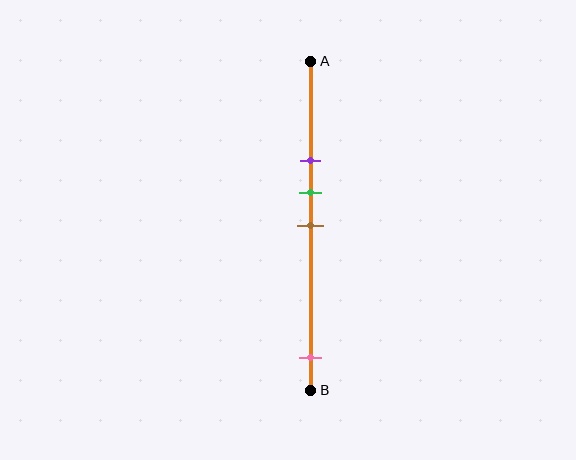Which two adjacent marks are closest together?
The green and brown marks are the closest adjacent pair.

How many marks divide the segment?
There are 4 marks dividing the segment.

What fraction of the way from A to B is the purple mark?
The purple mark is approximately 30% (0.3) of the way from A to B.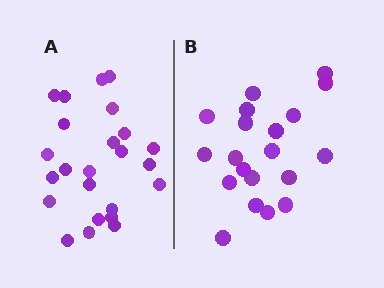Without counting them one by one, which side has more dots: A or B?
Region A (the left region) has more dots.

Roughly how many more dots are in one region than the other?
Region A has about 4 more dots than region B.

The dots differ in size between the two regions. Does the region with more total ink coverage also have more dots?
No. Region B has more total ink coverage because its dots are larger, but region A actually contains more individual dots. Total area can be misleading — the number of items is what matters here.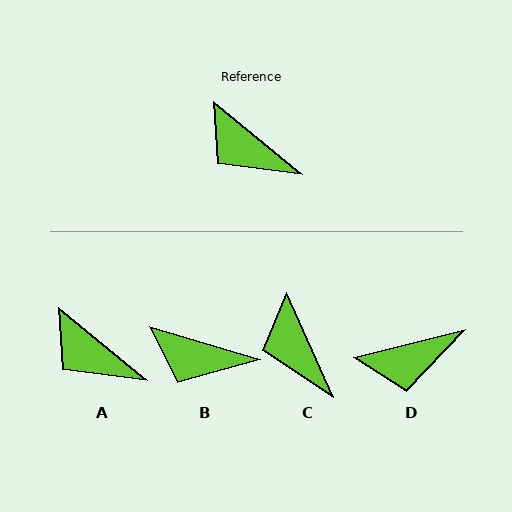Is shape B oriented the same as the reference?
No, it is off by about 22 degrees.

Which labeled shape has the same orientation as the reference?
A.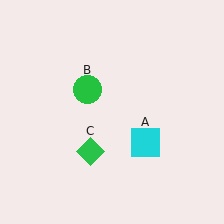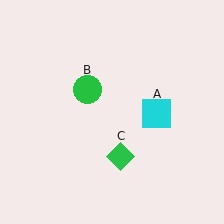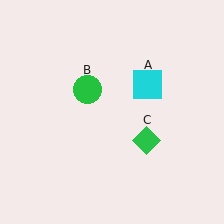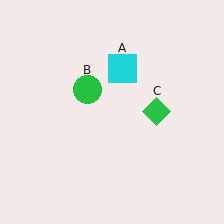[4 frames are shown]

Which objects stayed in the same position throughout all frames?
Green circle (object B) remained stationary.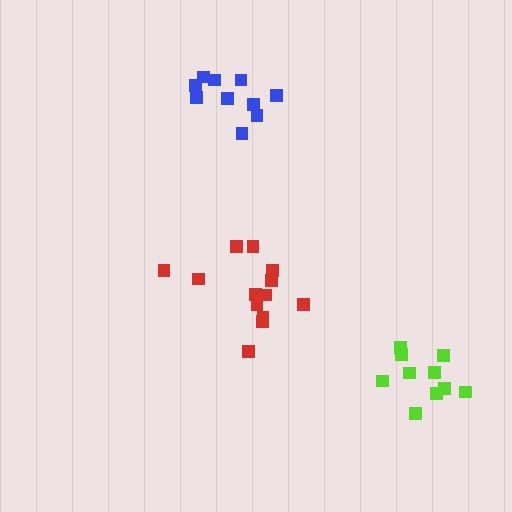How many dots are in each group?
Group 1: 13 dots, Group 2: 10 dots, Group 3: 10 dots (33 total).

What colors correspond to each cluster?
The clusters are colored: red, blue, lime.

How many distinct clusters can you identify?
There are 3 distinct clusters.